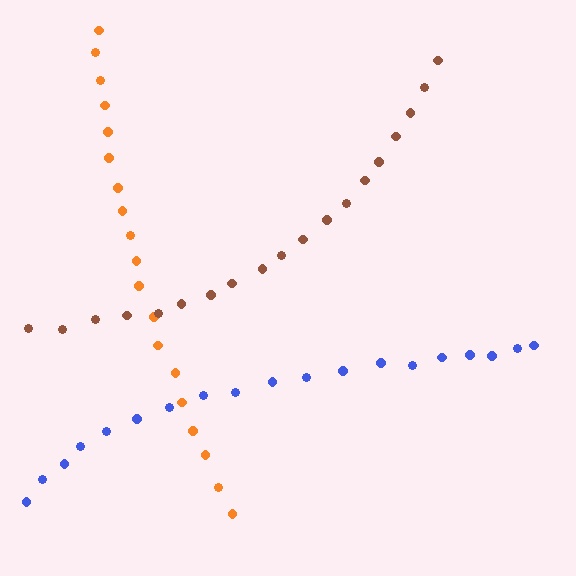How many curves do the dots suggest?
There are 3 distinct paths.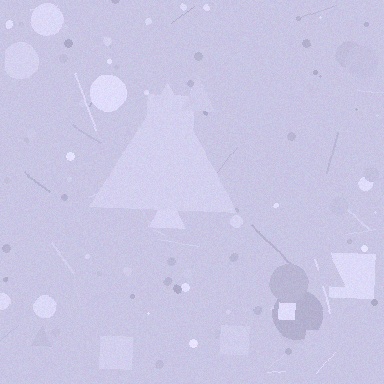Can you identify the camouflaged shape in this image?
The camouflaged shape is a triangle.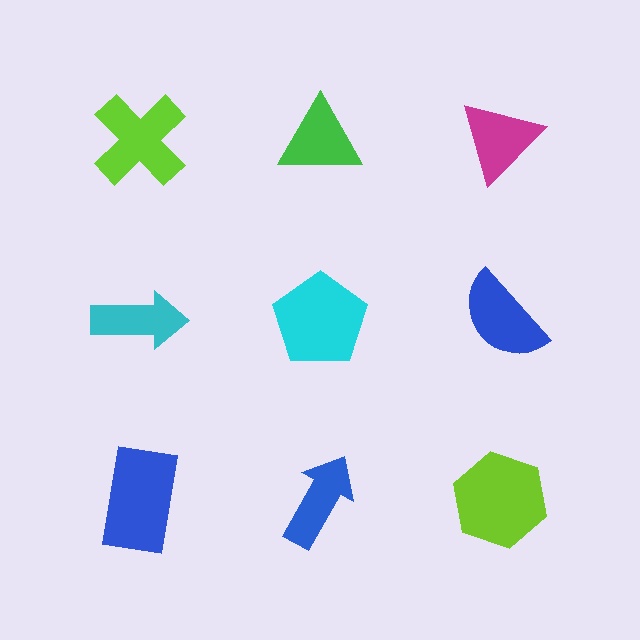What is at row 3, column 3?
A lime hexagon.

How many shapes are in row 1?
3 shapes.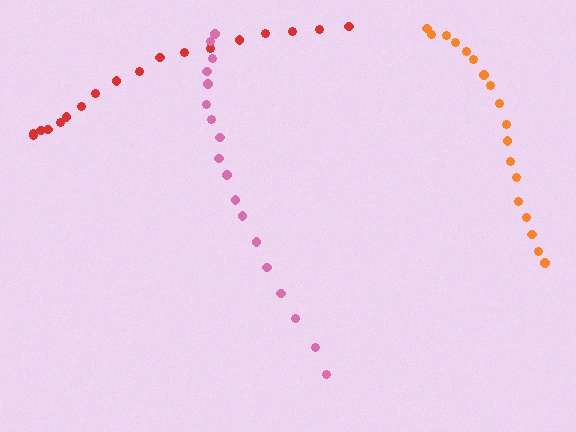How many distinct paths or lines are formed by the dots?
There are 3 distinct paths.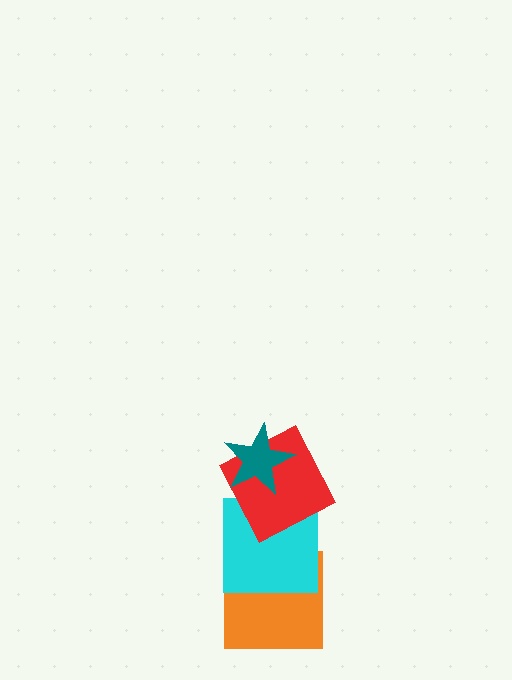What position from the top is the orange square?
The orange square is 4th from the top.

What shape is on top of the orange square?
The cyan square is on top of the orange square.